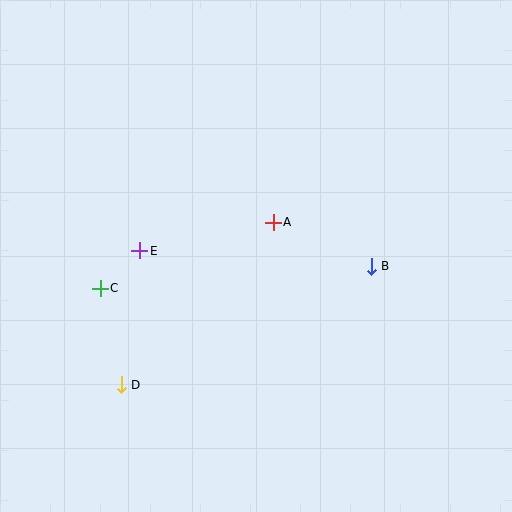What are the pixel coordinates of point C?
Point C is at (100, 288).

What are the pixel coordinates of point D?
Point D is at (121, 385).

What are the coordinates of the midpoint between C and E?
The midpoint between C and E is at (120, 269).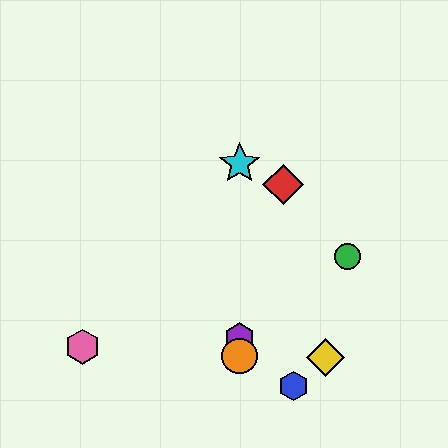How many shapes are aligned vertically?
3 shapes (the purple hexagon, the orange circle, the cyan star) are aligned vertically.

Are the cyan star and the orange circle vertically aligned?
Yes, both are at x≈240.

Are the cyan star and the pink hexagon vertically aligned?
No, the cyan star is at x≈240 and the pink hexagon is at x≈82.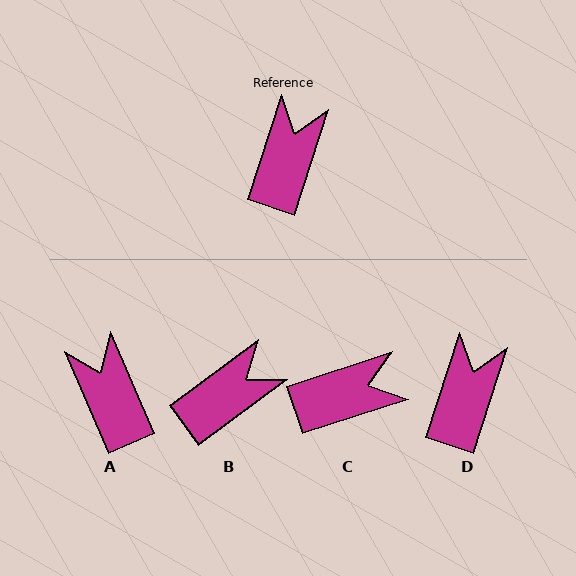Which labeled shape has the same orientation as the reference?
D.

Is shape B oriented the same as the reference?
No, it is off by about 36 degrees.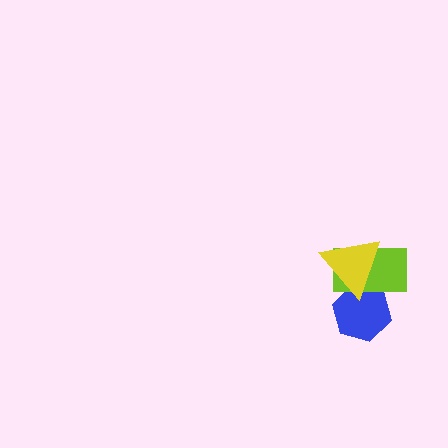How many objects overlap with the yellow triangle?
2 objects overlap with the yellow triangle.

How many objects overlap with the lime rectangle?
2 objects overlap with the lime rectangle.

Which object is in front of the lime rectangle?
The yellow triangle is in front of the lime rectangle.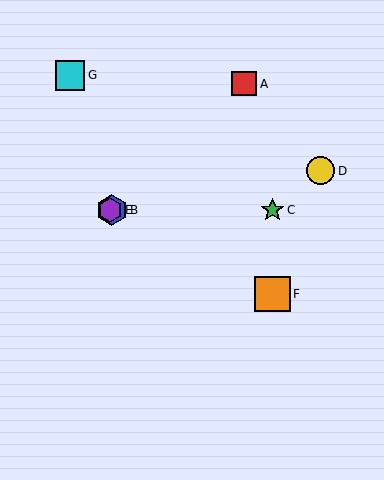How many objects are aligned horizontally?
3 objects (B, C, E) are aligned horizontally.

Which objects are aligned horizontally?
Objects B, C, E are aligned horizontally.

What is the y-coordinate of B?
Object B is at y≈210.